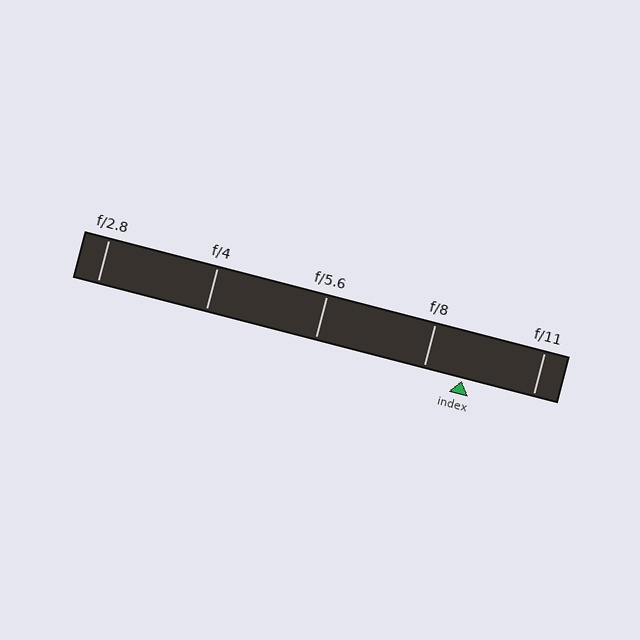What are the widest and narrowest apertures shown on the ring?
The widest aperture shown is f/2.8 and the narrowest is f/11.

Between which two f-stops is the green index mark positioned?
The index mark is between f/8 and f/11.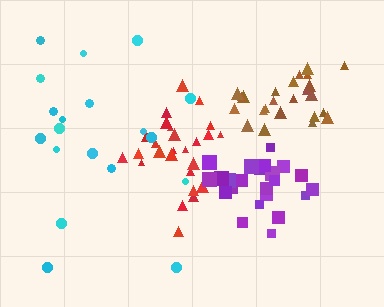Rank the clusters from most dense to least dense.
red, purple, brown, cyan.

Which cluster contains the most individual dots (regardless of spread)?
Red (27).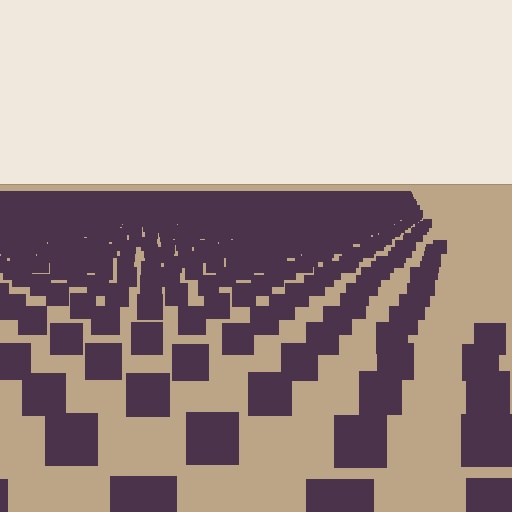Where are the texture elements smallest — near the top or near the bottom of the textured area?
Near the top.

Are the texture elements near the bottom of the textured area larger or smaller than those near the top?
Larger. Near the bottom, elements are closer to the viewer and appear at a bigger on-screen size.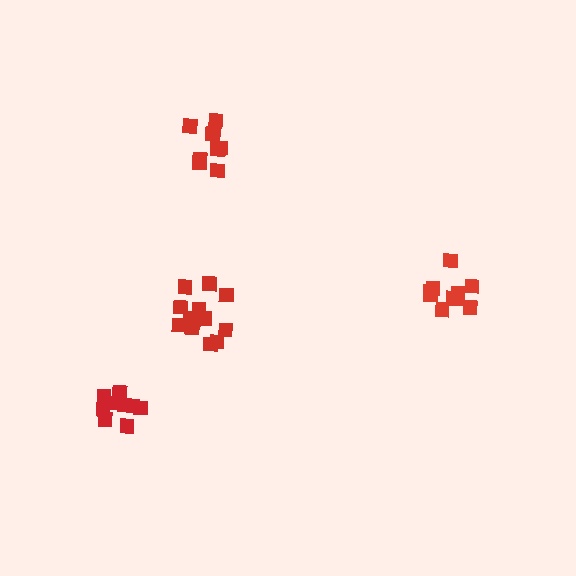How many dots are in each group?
Group 1: 13 dots, Group 2: 9 dots, Group 3: 10 dots, Group 4: 11 dots (43 total).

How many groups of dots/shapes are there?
There are 4 groups.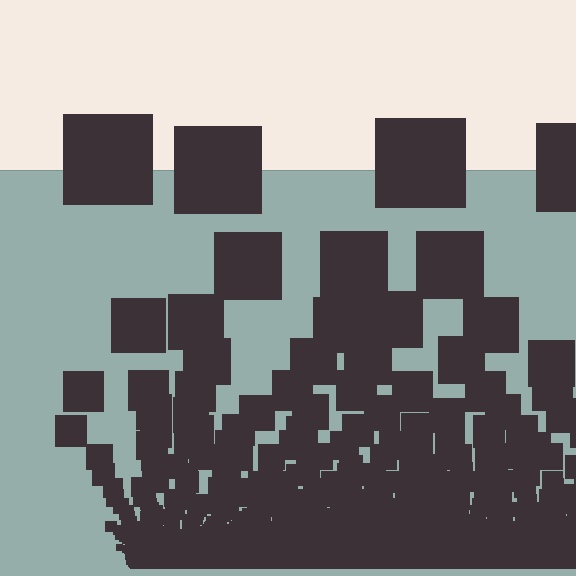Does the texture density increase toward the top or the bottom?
Density increases toward the bottom.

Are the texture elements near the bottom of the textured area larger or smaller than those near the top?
Smaller. The gradient is inverted — elements near the bottom are smaller and denser.